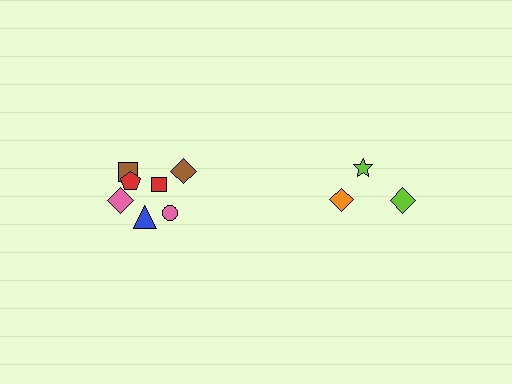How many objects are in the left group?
There are 7 objects.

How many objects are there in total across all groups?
There are 10 objects.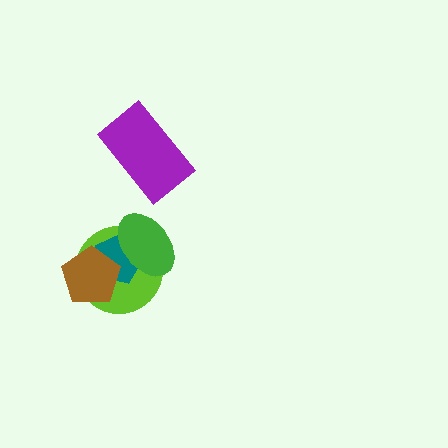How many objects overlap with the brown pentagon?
2 objects overlap with the brown pentagon.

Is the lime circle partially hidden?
Yes, it is partially covered by another shape.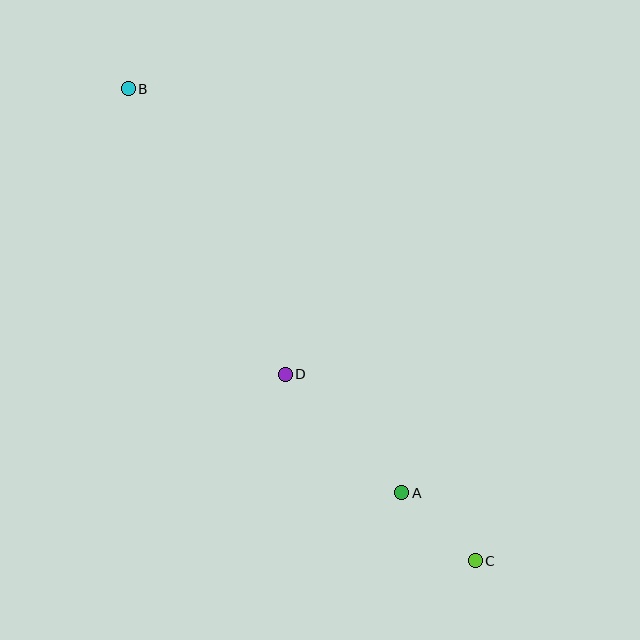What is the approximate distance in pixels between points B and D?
The distance between B and D is approximately 326 pixels.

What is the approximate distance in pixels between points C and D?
The distance between C and D is approximately 266 pixels.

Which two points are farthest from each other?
Points B and C are farthest from each other.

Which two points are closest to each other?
Points A and C are closest to each other.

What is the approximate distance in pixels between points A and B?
The distance between A and B is approximately 488 pixels.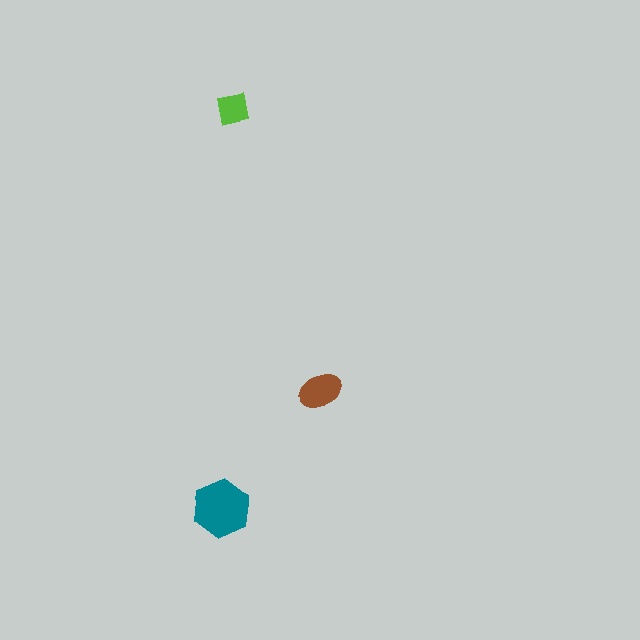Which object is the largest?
The teal hexagon.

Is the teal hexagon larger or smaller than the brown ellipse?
Larger.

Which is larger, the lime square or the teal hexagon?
The teal hexagon.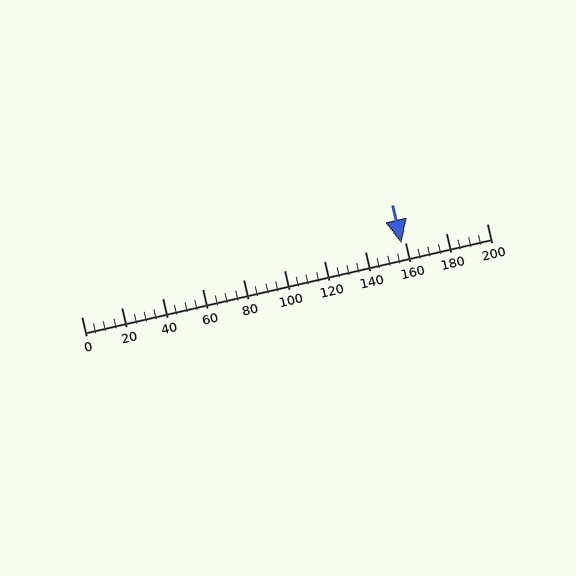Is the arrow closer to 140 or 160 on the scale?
The arrow is closer to 160.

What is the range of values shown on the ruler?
The ruler shows values from 0 to 200.